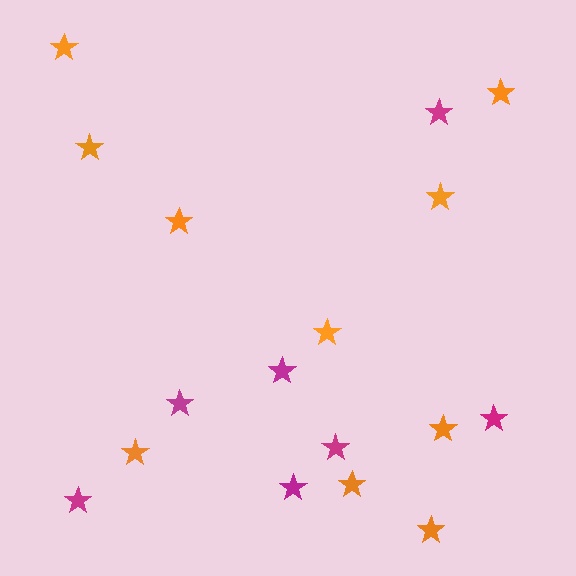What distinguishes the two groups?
There are 2 groups: one group of orange stars (10) and one group of magenta stars (7).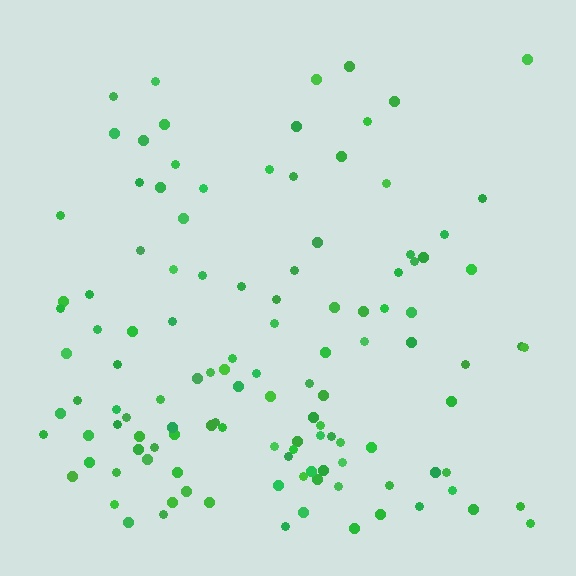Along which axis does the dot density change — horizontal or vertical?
Vertical.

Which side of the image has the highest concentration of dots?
The bottom.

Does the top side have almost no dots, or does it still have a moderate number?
Still a moderate number, just noticeably fewer than the bottom.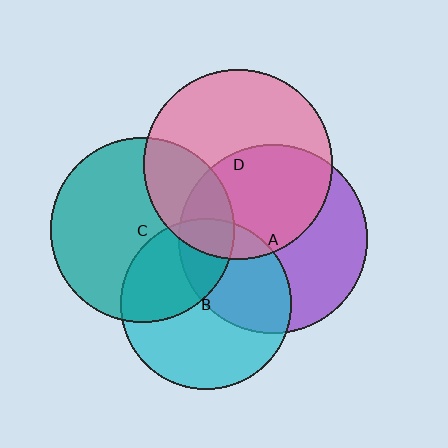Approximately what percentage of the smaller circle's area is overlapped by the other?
Approximately 40%.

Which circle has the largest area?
Circle D (pink).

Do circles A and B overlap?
Yes.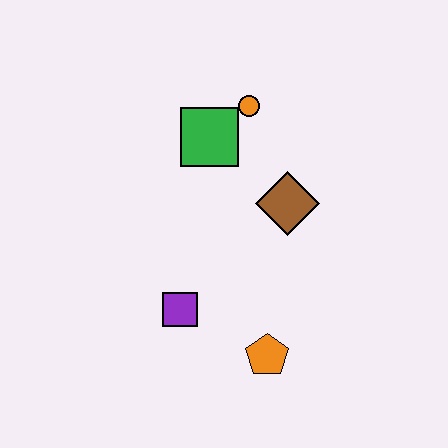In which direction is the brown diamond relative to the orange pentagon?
The brown diamond is above the orange pentagon.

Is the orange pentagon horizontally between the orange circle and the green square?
No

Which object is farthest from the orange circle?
The orange pentagon is farthest from the orange circle.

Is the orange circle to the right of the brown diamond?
No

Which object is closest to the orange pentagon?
The purple square is closest to the orange pentagon.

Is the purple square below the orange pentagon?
No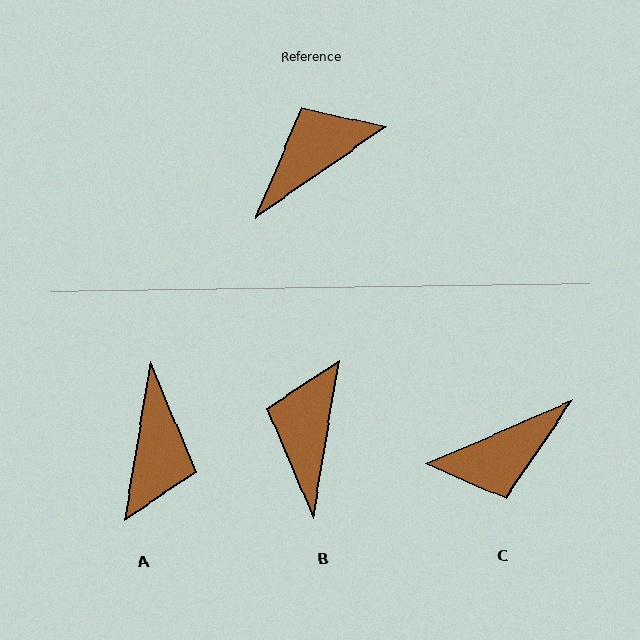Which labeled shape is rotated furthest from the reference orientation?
C, about 169 degrees away.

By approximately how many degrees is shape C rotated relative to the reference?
Approximately 169 degrees counter-clockwise.